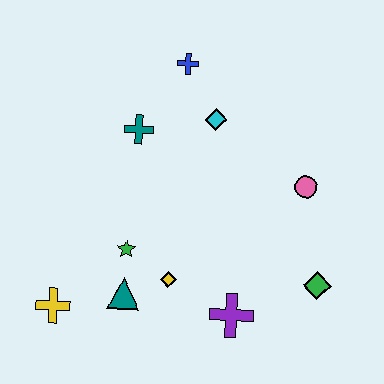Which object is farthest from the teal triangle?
The blue cross is farthest from the teal triangle.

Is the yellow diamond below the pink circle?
Yes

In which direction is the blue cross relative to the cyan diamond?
The blue cross is above the cyan diamond.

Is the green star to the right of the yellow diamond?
No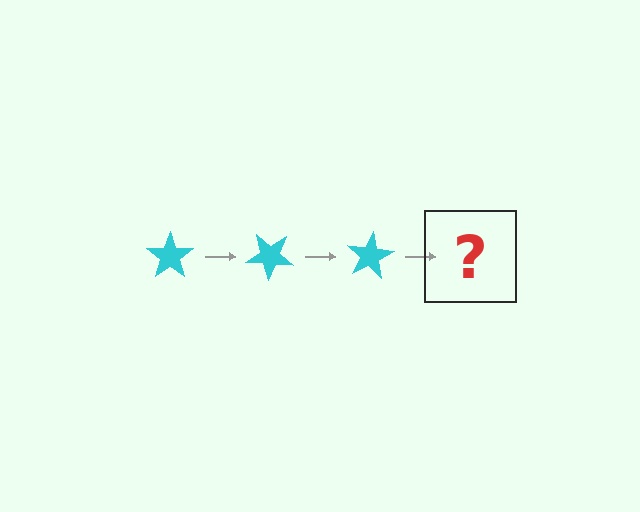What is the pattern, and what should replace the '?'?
The pattern is that the star rotates 40 degrees each step. The '?' should be a cyan star rotated 120 degrees.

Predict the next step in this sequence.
The next step is a cyan star rotated 120 degrees.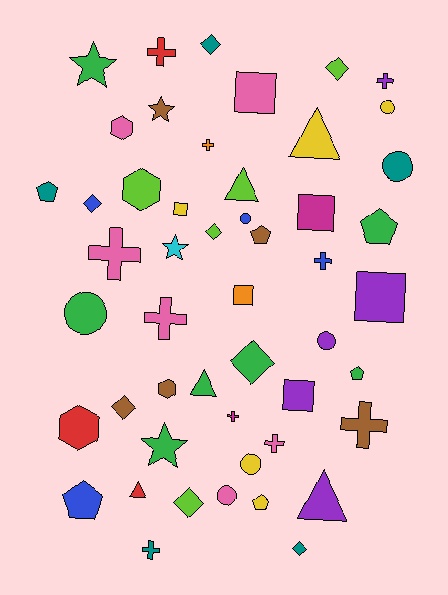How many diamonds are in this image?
There are 8 diamonds.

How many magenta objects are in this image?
There are 2 magenta objects.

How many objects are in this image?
There are 50 objects.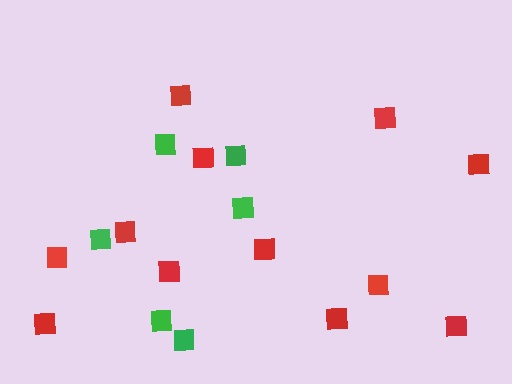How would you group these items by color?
There are 2 groups: one group of green squares (6) and one group of red squares (12).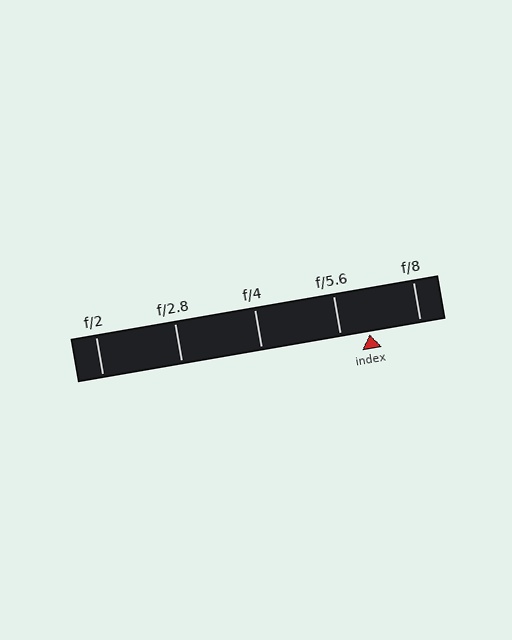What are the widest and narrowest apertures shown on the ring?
The widest aperture shown is f/2 and the narrowest is f/8.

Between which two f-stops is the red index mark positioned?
The index mark is between f/5.6 and f/8.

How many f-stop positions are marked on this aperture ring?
There are 5 f-stop positions marked.